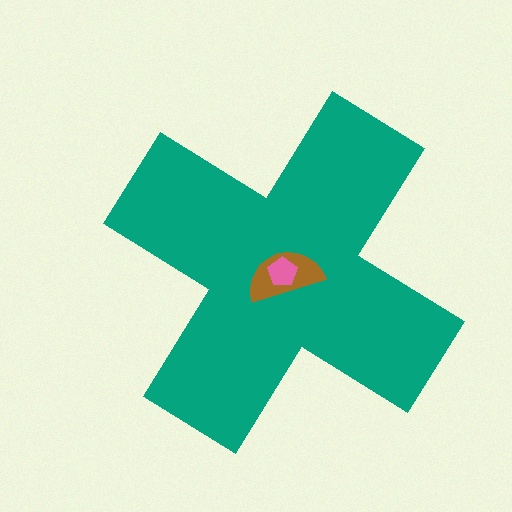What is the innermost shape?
The pink pentagon.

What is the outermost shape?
The teal cross.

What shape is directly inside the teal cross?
The brown semicircle.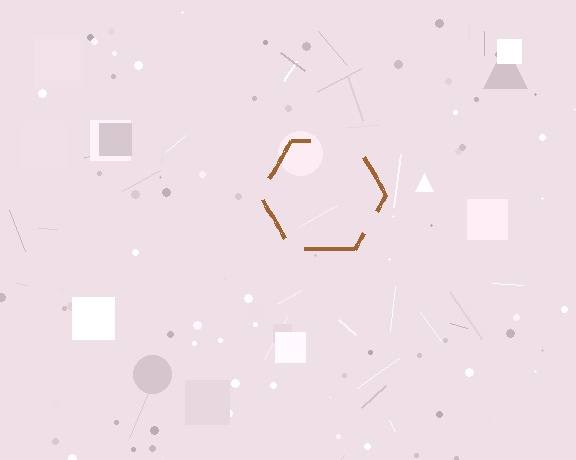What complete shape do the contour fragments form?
The contour fragments form a hexagon.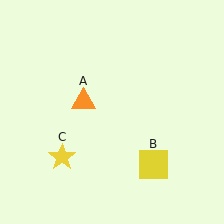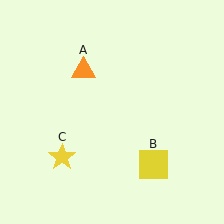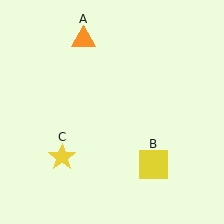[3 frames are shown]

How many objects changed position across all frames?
1 object changed position: orange triangle (object A).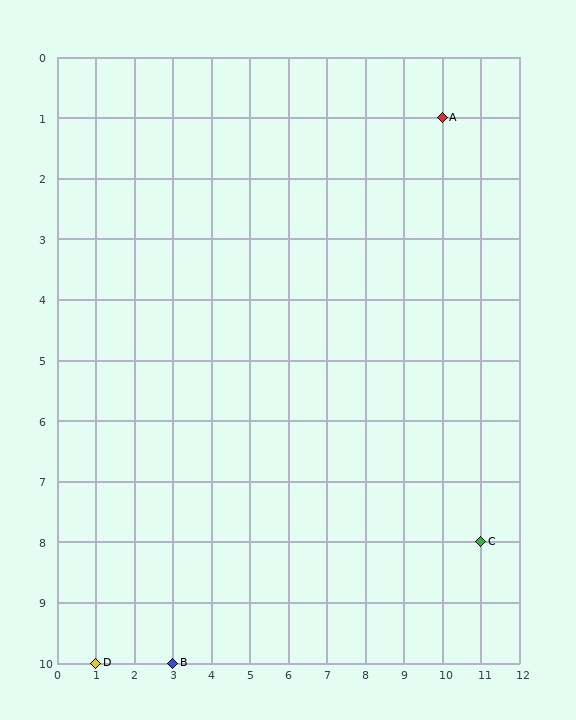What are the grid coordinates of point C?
Point C is at grid coordinates (11, 8).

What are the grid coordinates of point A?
Point A is at grid coordinates (10, 1).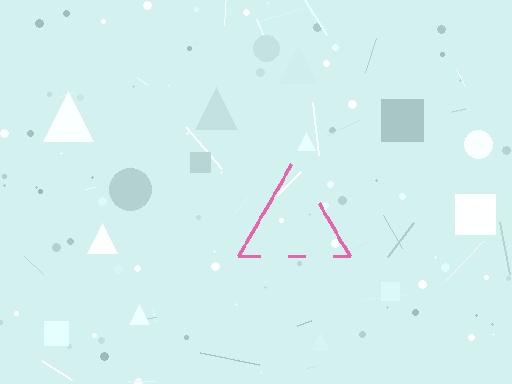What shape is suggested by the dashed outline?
The dashed outline suggests a triangle.